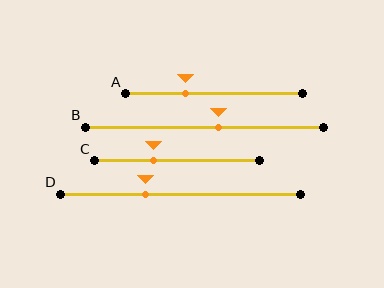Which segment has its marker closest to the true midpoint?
Segment B has its marker closest to the true midpoint.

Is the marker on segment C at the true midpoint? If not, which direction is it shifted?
No, the marker on segment C is shifted to the left by about 14% of the segment length.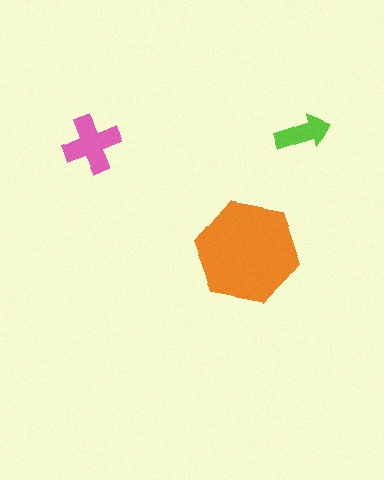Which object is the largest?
The orange hexagon.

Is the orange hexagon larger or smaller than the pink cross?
Larger.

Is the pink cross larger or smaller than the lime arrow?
Larger.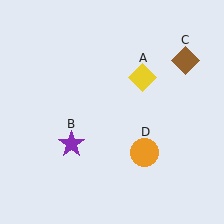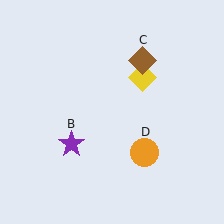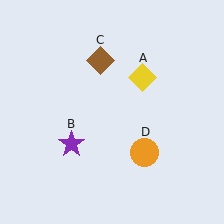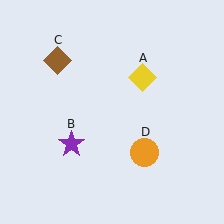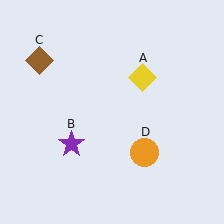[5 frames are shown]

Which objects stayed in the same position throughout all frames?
Yellow diamond (object A) and purple star (object B) and orange circle (object D) remained stationary.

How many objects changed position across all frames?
1 object changed position: brown diamond (object C).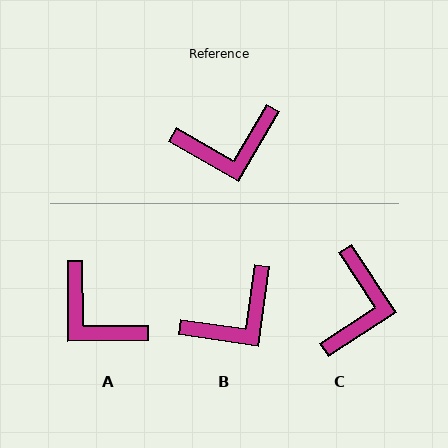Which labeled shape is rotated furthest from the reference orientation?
C, about 63 degrees away.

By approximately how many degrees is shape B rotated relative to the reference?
Approximately 22 degrees counter-clockwise.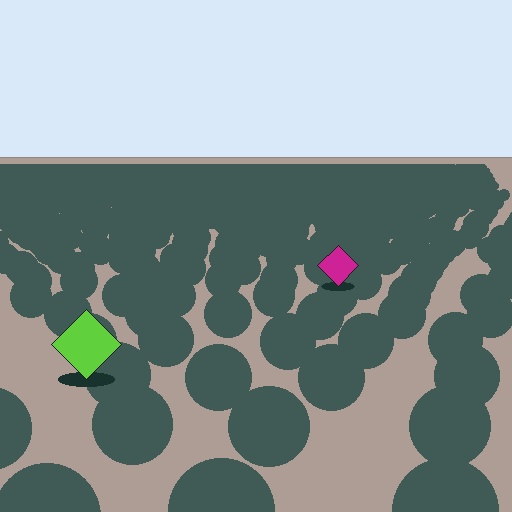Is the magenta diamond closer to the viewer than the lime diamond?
No. The lime diamond is closer — you can tell from the texture gradient: the ground texture is coarser near it.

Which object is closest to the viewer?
The lime diamond is closest. The texture marks near it are larger and more spread out.